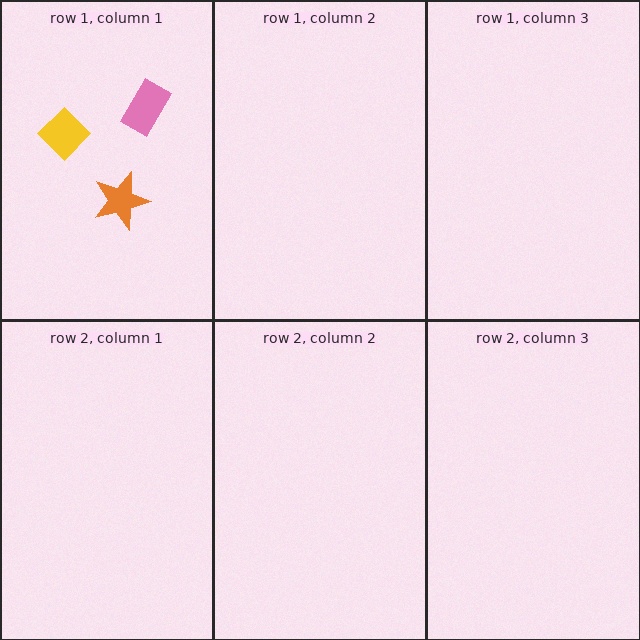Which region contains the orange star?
The row 1, column 1 region.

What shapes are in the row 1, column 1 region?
The yellow diamond, the orange star, the pink rectangle.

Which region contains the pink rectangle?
The row 1, column 1 region.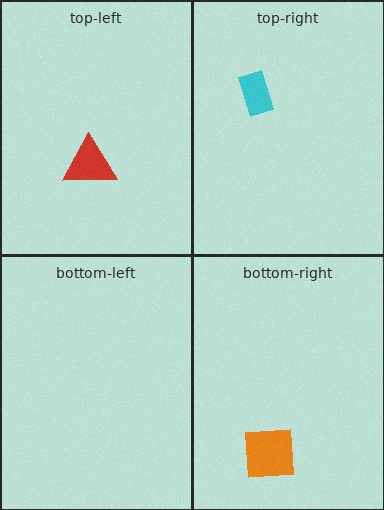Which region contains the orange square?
The bottom-right region.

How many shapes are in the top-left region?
1.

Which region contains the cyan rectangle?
The top-right region.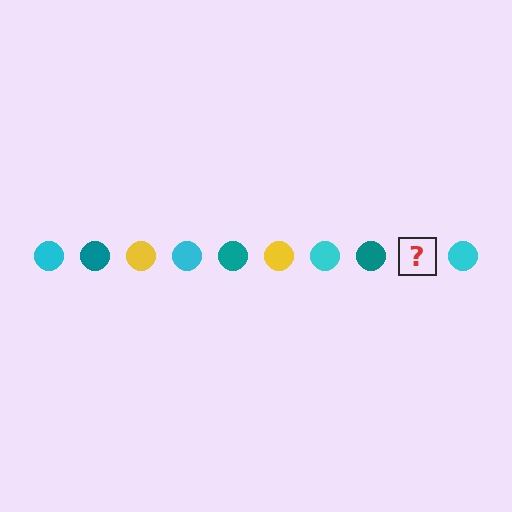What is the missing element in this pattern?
The missing element is a yellow circle.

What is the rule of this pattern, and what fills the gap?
The rule is that the pattern cycles through cyan, teal, yellow circles. The gap should be filled with a yellow circle.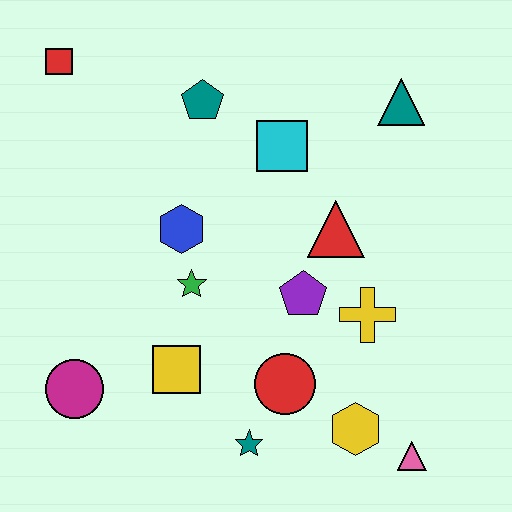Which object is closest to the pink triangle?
The yellow hexagon is closest to the pink triangle.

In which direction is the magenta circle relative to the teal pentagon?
The magenta circle is below the teal pentagon.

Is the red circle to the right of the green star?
Yes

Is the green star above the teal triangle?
No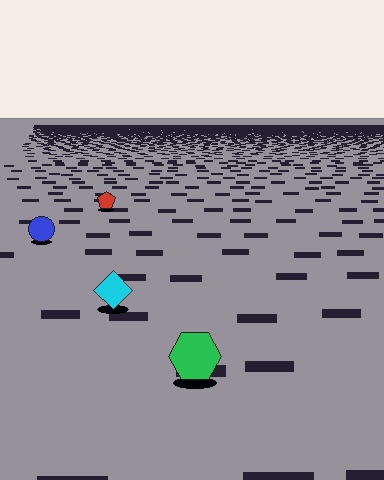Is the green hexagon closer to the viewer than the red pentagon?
Yes. The green hexagon is closer — you can tell from the texture gradient: the ground texture is coarser near it.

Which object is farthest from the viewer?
The red pentagon is farthest from the viewer. It appears smaller and the ground texture around it is denser.